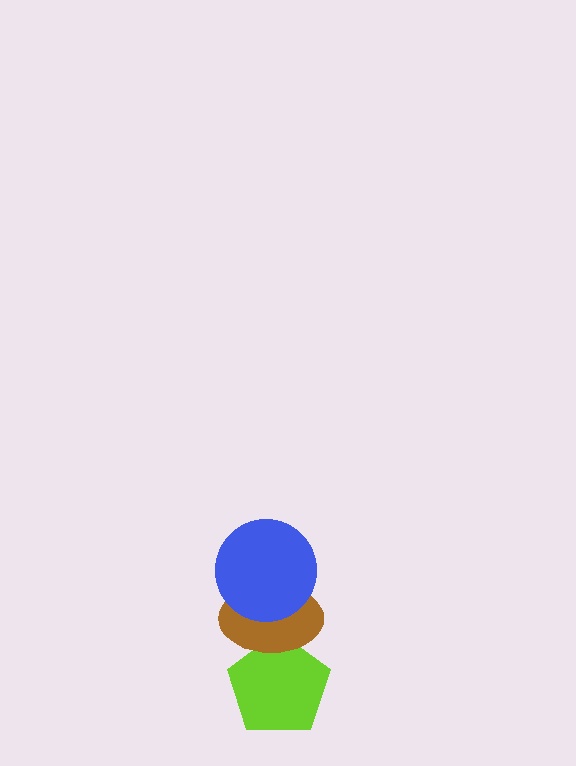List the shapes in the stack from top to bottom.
From top to bottom: the blue circle, the brown ellipse, the lime pentagon.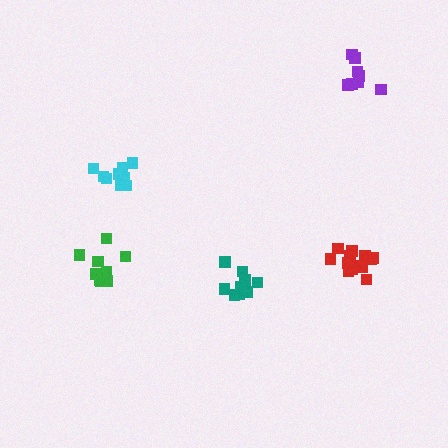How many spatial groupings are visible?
There are 5 spatial groupings.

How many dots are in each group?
Group 1: 10 dots, Group 2: 13 dots, Group 3: 10 dots, Group 4: 8 dots, Group 5: 11 dots (52 total).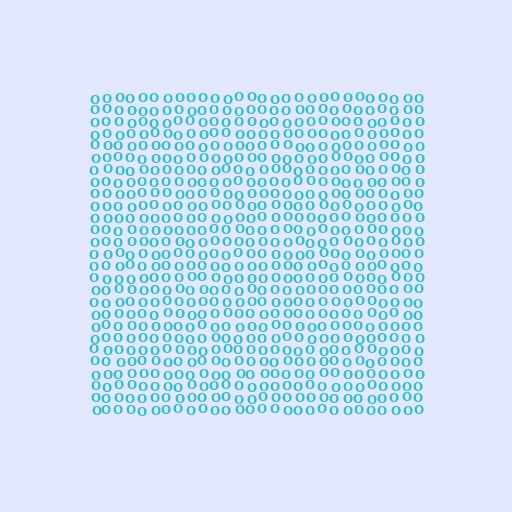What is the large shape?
The large shape is a square.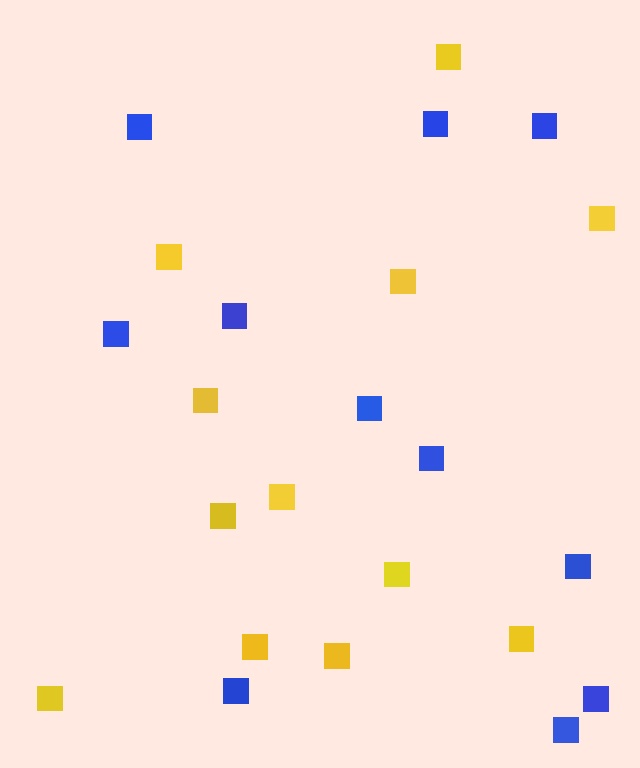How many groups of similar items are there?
There are 2 groups: one group of yellow squares (12) and one group of blue squares (11).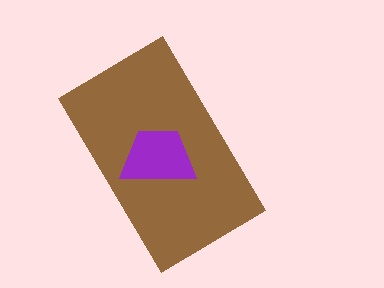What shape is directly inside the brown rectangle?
The purple trapezoid.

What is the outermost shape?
The brown rectangle.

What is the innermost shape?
The purple trapezoid.